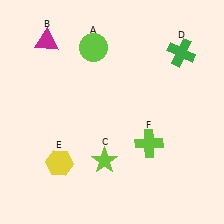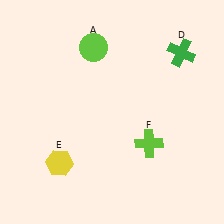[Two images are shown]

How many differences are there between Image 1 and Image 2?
There are 2 differences between the two images.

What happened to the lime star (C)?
The lime star (C) was removed in Image 2. It was in the bottom-left area of Image 1.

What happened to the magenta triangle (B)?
The magenta triangle (B) was removed in Image 2. It was in the top-left area of Image 1.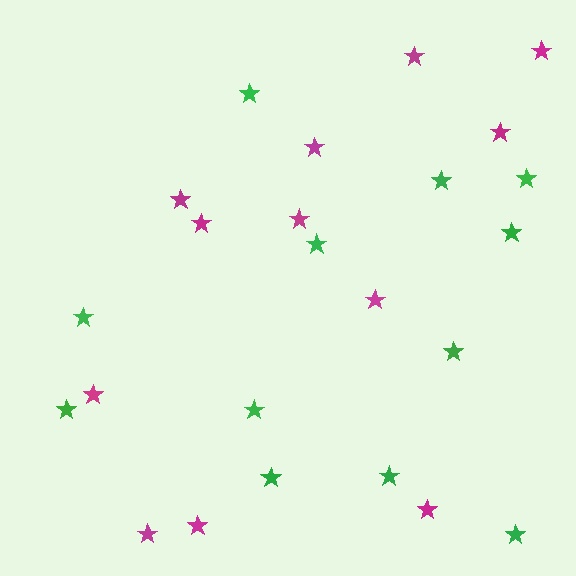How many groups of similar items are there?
There are 2 groups: one group of magenta stars (12) and one group of green stars (12).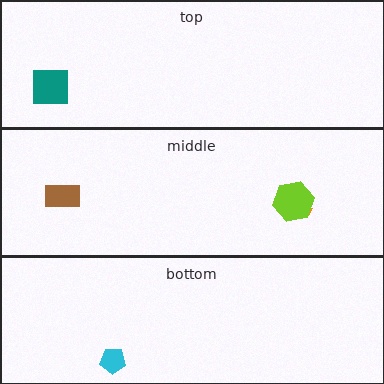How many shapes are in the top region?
1.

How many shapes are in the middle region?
3.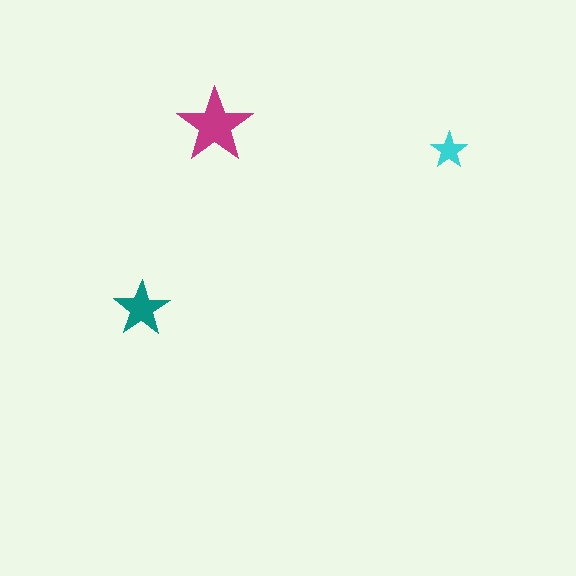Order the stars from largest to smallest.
the magenta one, the teal one, the cyan one.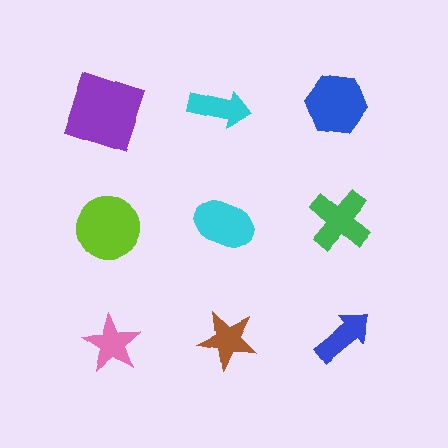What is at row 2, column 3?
A green cross.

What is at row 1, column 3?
A blue hexagon.